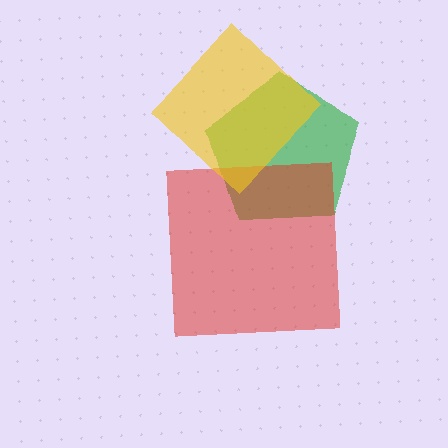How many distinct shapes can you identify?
There are 3 distinct shapes: a green pentagon, a red square, a yellow diamond.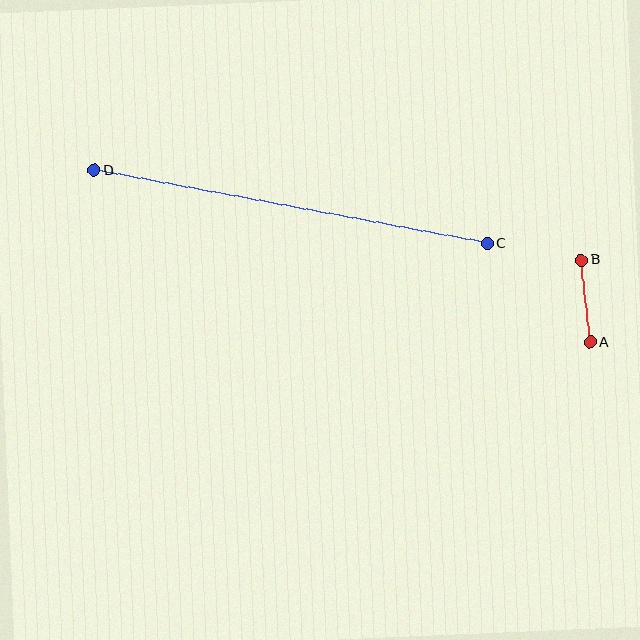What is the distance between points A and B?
The distance is approximately 83 pixels.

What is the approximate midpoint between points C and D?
The midpoint is at approximately (290, 207) pixels.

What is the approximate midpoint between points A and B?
The midpoint is at approximately (586, 301) pixels.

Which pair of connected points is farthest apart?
Points C and D are farthest apart.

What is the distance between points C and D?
The distance is approximately 400 pixels.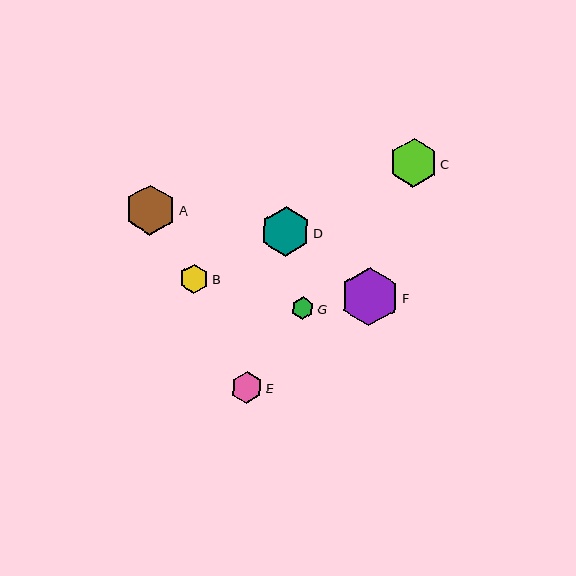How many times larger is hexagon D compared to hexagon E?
Hexagon D is approximately 1.6 times the size of hexagon E.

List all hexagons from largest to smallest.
From largest to smallest: F, A, D, C, E, B, G.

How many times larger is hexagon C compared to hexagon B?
Hexagon C is approximately 1.7 times the size of hexagon B.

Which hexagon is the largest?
Hexagon F is the largest with a size of approximately 58 pixels.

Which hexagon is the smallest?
Hexagon G is the smallest with a size of approximately 23 pixels.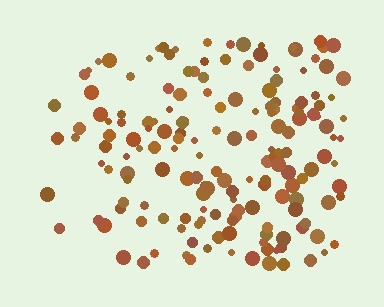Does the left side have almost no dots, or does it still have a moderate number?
Still a moderate number, just noticeably fewer than the right.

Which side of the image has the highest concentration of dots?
The right.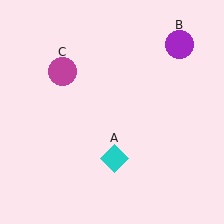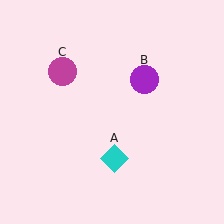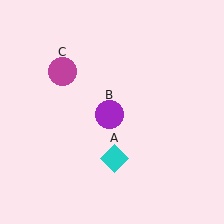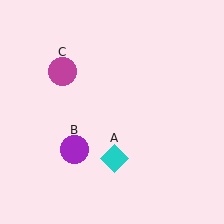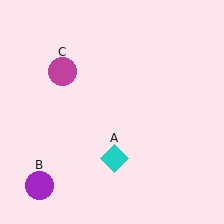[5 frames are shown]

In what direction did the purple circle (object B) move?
The purple circle (object B) moved down and to the left.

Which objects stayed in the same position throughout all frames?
Cyan diamond (object A) and magenta circle (object C) remained stationary.